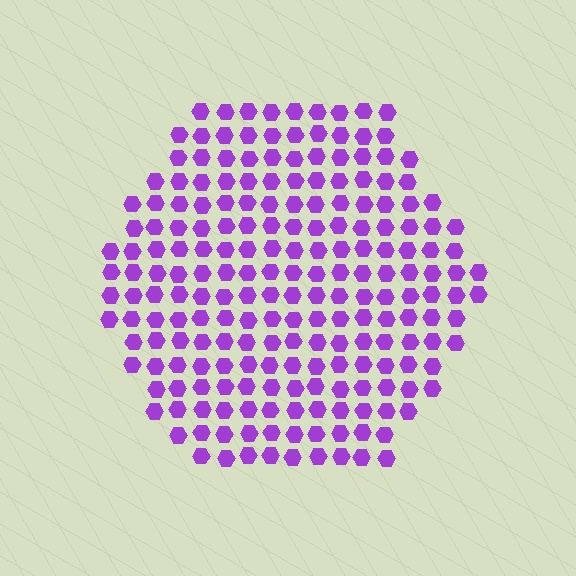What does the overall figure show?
The overall figure shows a hexagon.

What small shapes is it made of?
It is made of small hexagons.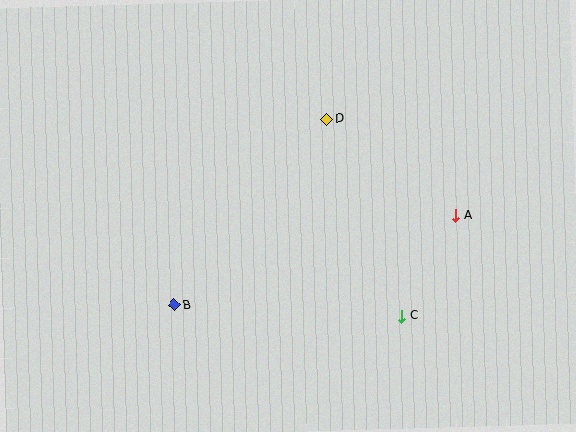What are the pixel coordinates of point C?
Point C is at (402, 316).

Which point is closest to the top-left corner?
Point D is closest to the top-left corner.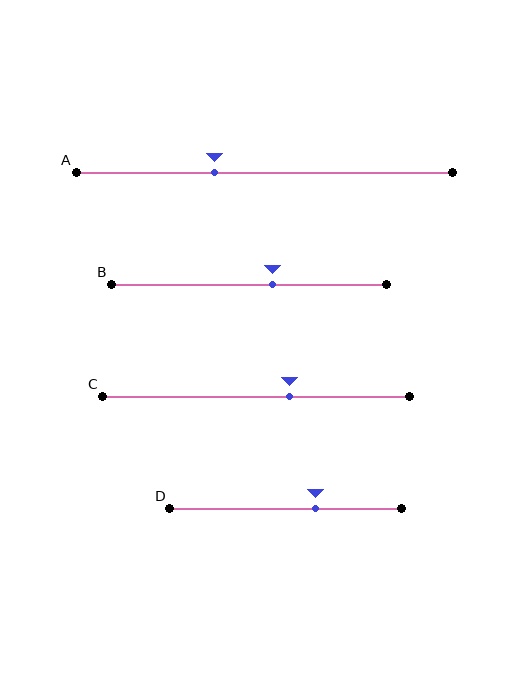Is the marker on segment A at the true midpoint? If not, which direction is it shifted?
No, the marker on segment A is shifted to the left by about 13% of the segment length.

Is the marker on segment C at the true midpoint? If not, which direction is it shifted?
No, the marker on segment C is shifted to the right by about 11% of the segment length.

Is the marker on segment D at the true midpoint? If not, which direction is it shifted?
No, the marker on segment D is shifted to the right by about 13% of the segment length.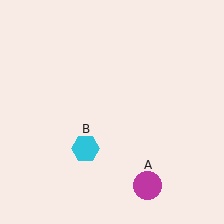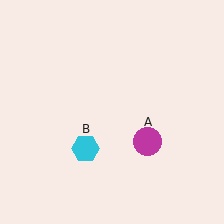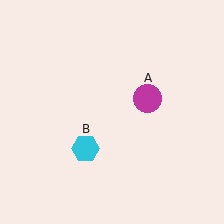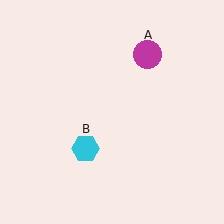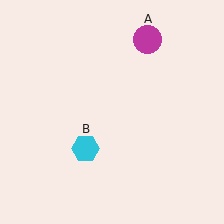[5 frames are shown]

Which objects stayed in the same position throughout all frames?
Cyan hexagon (object B) remained stationary.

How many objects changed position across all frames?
1 object changed position: magenta circle (object A).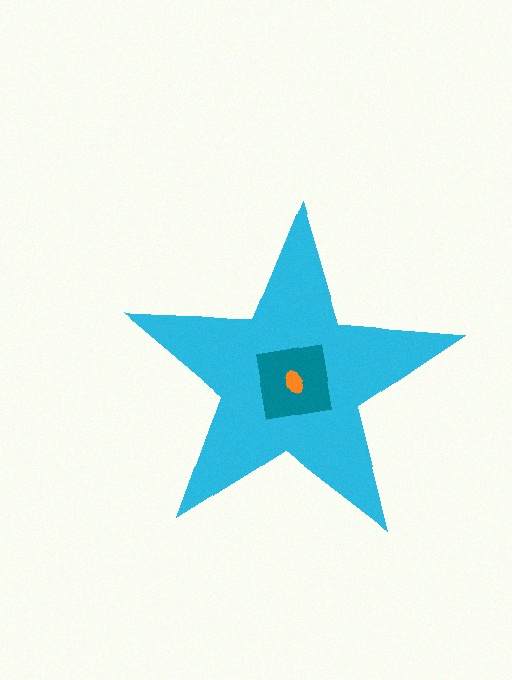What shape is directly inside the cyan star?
The teal square.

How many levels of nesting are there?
3.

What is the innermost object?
The orange ellipse.